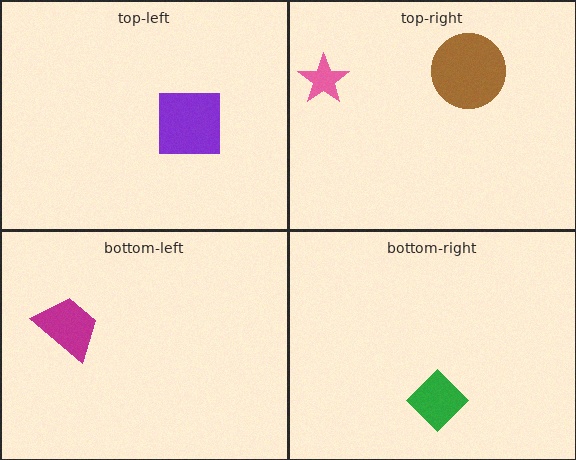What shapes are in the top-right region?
The pink star, the brown circle.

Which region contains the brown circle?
The top-right region.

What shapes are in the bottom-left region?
The magenta trapezoid.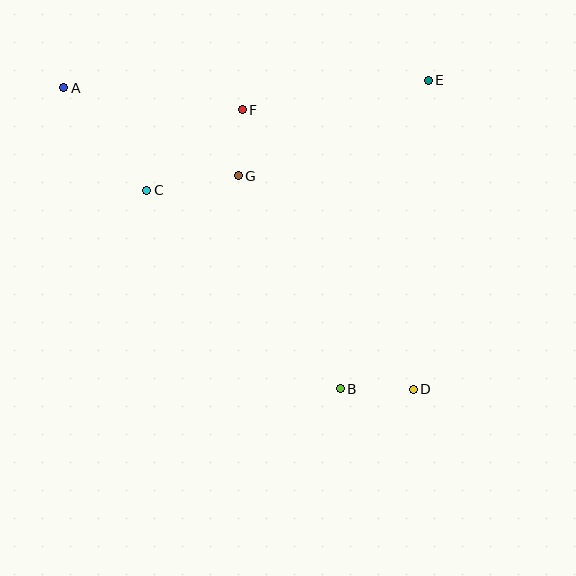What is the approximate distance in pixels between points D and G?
The distance between D and G is approximately 276 pixels.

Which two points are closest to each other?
Points F and G are closest to each other.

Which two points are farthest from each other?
Points A and D are farthest from each other.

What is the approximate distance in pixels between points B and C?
The distance between B and C is approximately 277 pixels.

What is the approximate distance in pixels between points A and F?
The distance between A and F is approximately 180 pixels.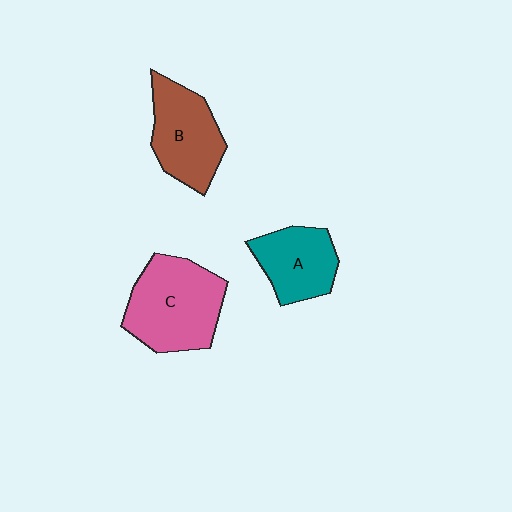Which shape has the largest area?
Shape C (pink).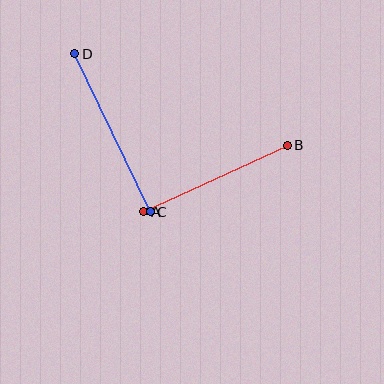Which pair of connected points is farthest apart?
Points C and D are farthest apart.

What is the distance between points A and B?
The distance is approximately 158 pixels.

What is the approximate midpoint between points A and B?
The midpoint is at approximately (215, 178) pixels.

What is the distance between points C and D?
The distance is approximately 175 pixels.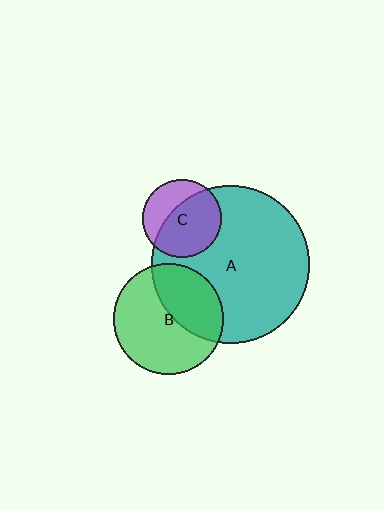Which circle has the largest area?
Circle A (teal).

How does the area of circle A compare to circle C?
Approximately 4.1 times.